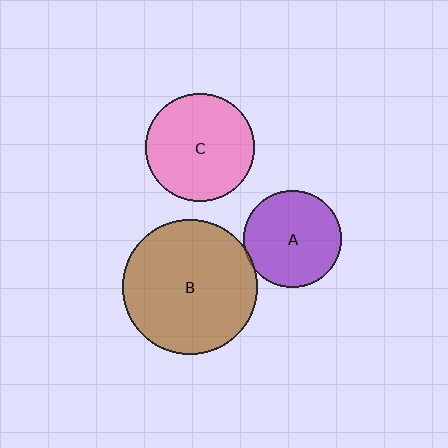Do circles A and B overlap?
Yes.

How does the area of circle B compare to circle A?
Approximately 1.9 times.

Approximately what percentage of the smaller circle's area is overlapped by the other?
Approximately 5%.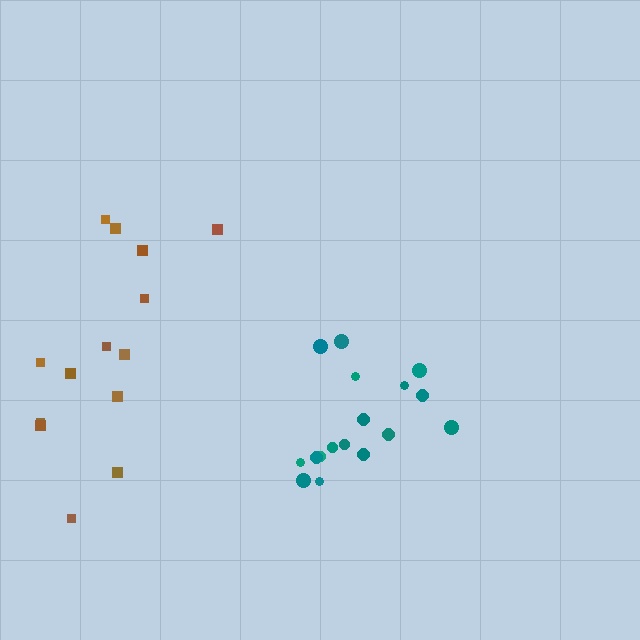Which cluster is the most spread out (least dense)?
Brown.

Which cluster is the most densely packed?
Teal.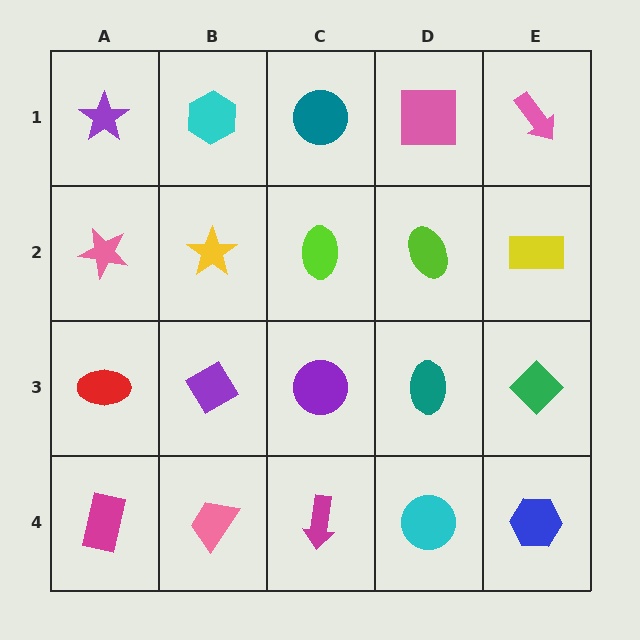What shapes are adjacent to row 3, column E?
A yellow rectangle (row 2, column E), a blue hexagon (row 4, column E), a teal ellipse (row 3, column D).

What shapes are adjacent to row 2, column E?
A pink arrow (row 1, column E), a green diamond (row 3, column E), a lime ellipse (row 2, column D).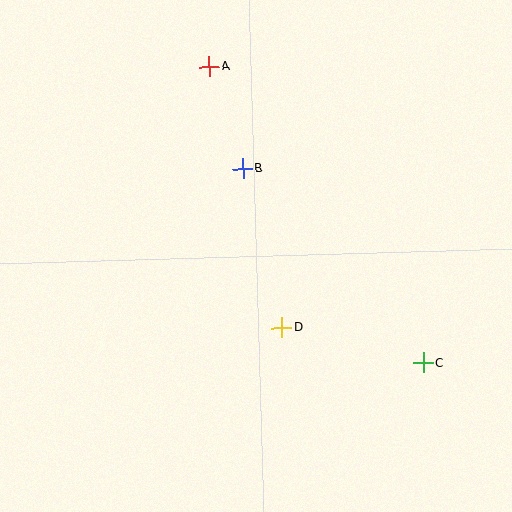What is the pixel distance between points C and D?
The distance between C and D is 146 pixels.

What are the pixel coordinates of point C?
Point C is at (423, 363).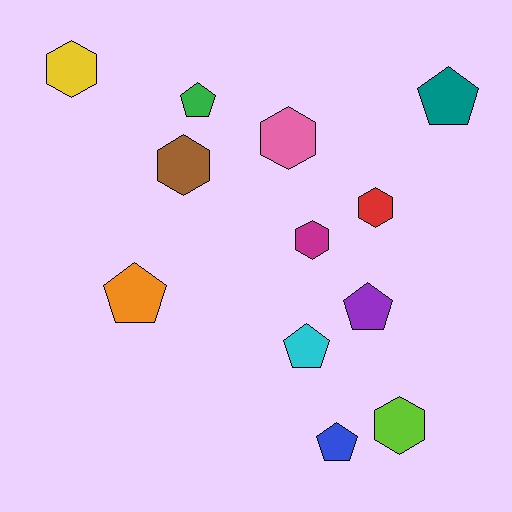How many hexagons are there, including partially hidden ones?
There are 6 hexagons.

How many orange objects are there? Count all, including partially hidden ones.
There is 1 orange object.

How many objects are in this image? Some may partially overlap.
There are 12 objects.